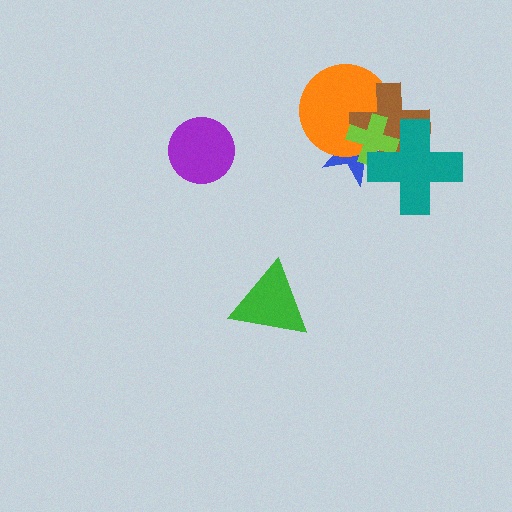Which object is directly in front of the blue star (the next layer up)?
The orange circle is directly in front of the blue star.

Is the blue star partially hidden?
Yes, it is partially covered by another shape.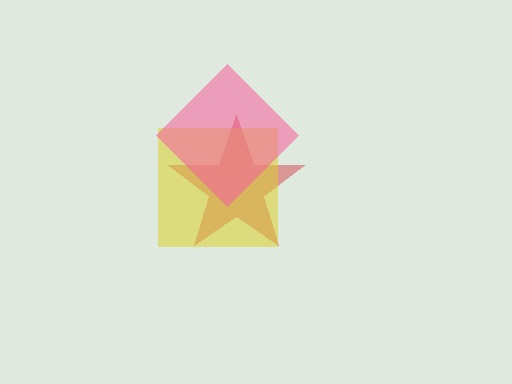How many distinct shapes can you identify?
There are 3 distinct shapes: a red star, a yellow square, a pink diamond.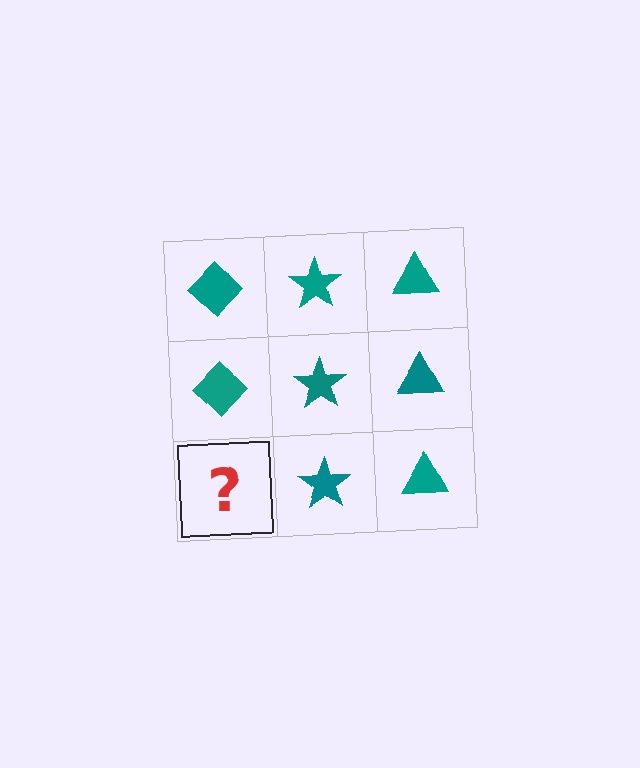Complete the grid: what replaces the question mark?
The question mark should be replaced with a teal diamond.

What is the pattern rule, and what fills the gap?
The rule is that each column has a consistent shape. The gap should be filled with a teal diamond.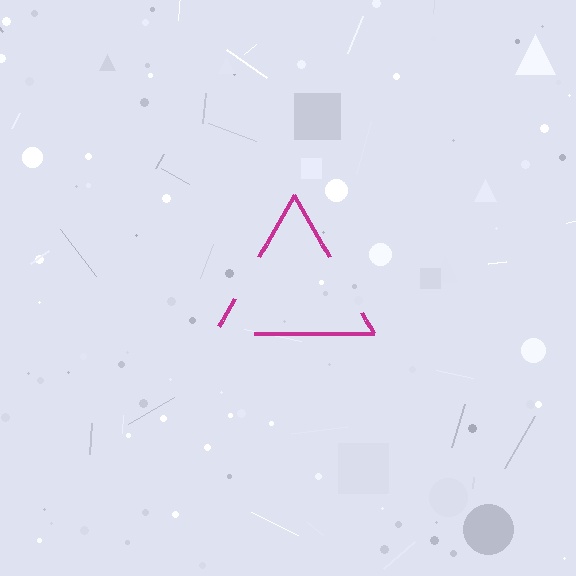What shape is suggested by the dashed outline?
The dashed outline suggests a triangle.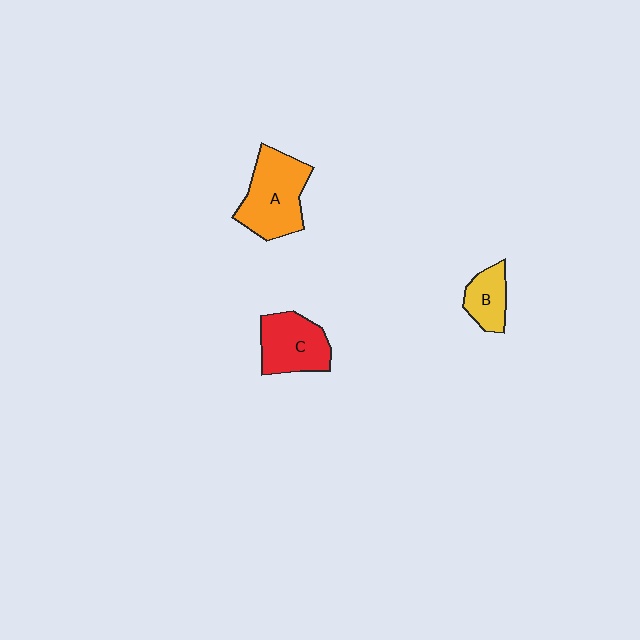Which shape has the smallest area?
Shape B (yellow).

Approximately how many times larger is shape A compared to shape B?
Approximately 2.0 times.